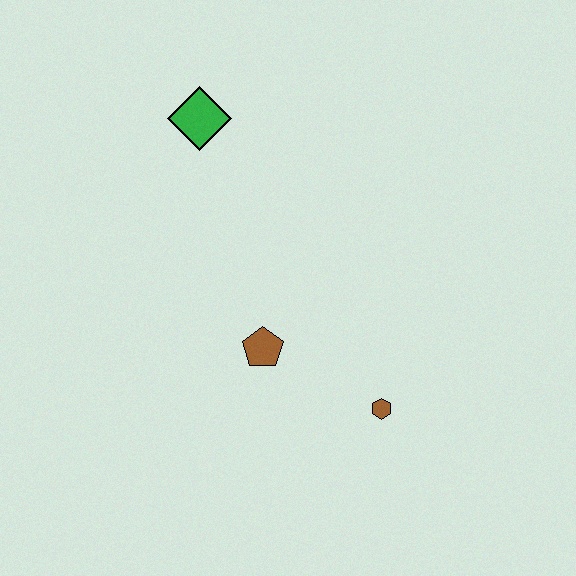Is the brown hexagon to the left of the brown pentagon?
No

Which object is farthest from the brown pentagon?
The green diamond is farthest from the brown pentagon.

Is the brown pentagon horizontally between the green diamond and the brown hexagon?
Yes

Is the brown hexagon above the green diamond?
No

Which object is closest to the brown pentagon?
The brown hexagon is closest to the brown pentagon.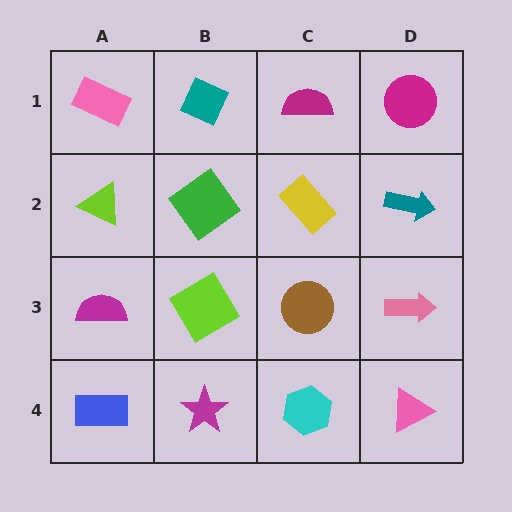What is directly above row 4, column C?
A brown circle.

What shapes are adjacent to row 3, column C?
A yellow rectangle (row 2, column C), a cyan hexagon (row 4, column C), a lime diamond (row 3, column B), a pink arrow (row 3, column D).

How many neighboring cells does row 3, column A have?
3.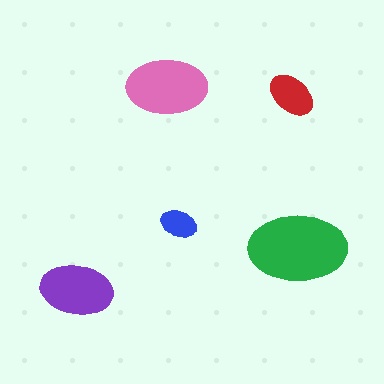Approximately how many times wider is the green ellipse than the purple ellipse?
About 1.5 times wider.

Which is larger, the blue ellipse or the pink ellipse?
The pink one.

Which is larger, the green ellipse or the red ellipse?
The green one.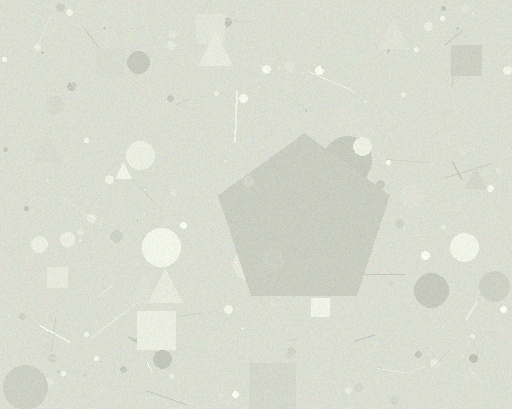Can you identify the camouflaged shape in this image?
The camouflaged shape is a pentagon.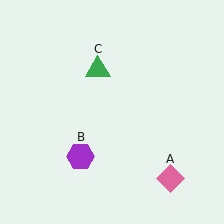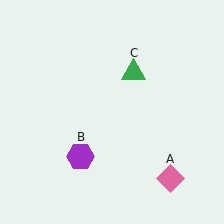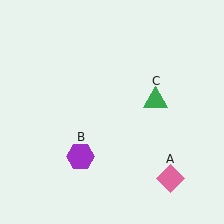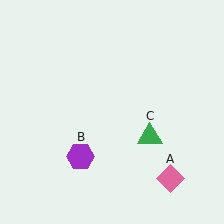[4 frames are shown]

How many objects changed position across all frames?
1 object changed position: green triangle (object C).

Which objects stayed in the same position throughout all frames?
Pink diamond (object A) and purple hexagon (object B) remained stationary.